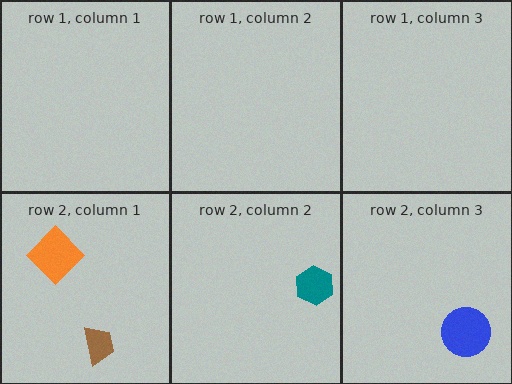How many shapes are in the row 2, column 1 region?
2.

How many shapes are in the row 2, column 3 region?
1.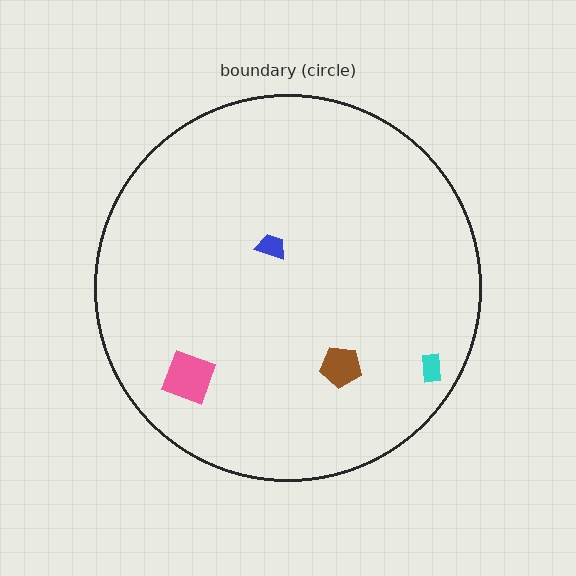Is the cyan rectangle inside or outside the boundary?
Inside.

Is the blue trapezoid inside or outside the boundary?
Inside.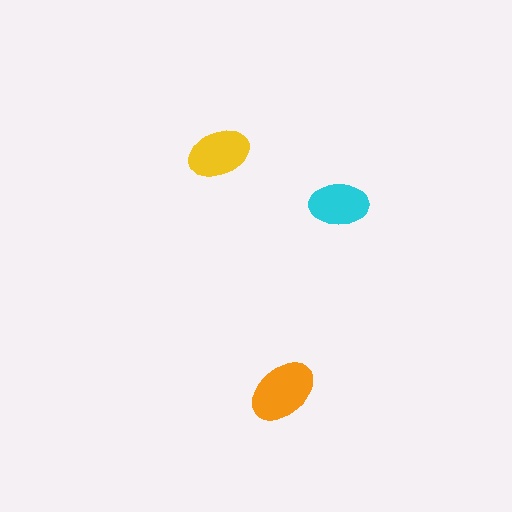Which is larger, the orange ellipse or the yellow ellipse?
The orange one.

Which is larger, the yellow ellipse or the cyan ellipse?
The yellow one.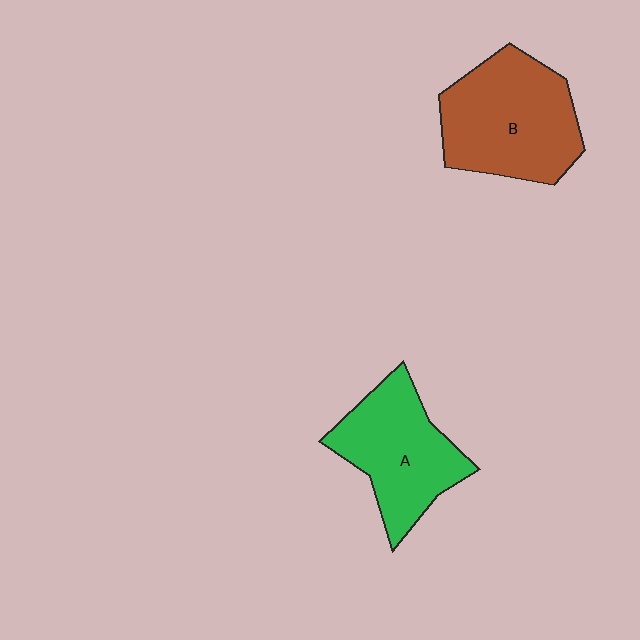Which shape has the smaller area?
Shape A (green).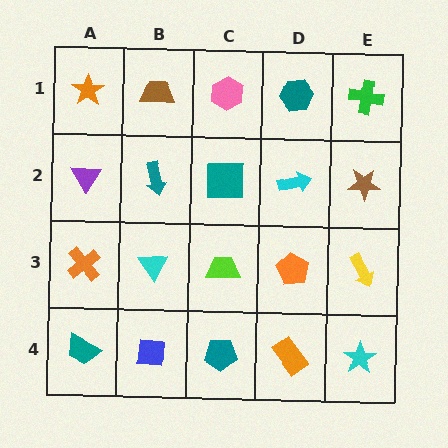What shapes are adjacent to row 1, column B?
A teal arrow (row 2, column B), an orange star (row 1, column A), a pink hexagon (row 1, column C).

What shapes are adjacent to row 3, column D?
A cyan arrow (row 2, column D), an orange rectangle (row 4, column D), a lime trapezoid (row 3, column C), a yellow arrow (row 3, column E).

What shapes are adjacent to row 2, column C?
A pink hexagon (row 1, column C), a lime trapezoid (row 3, column C), a teal arrow (row 2, column B), a cyan arrow (row 2, column D).